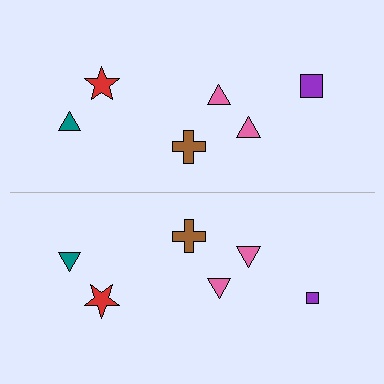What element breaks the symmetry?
The purple square on the bottom side has a different size than its mirror counterpart.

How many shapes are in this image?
There are 12 shapes in this image.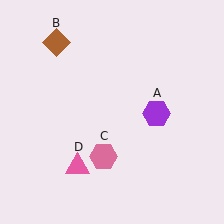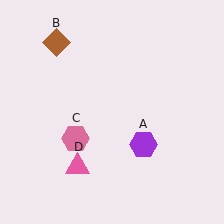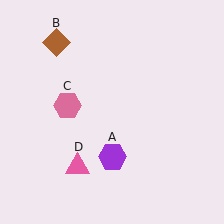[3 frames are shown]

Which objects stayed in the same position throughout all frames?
Brown diamond (object B) and pink triangle (object D) remained stationary.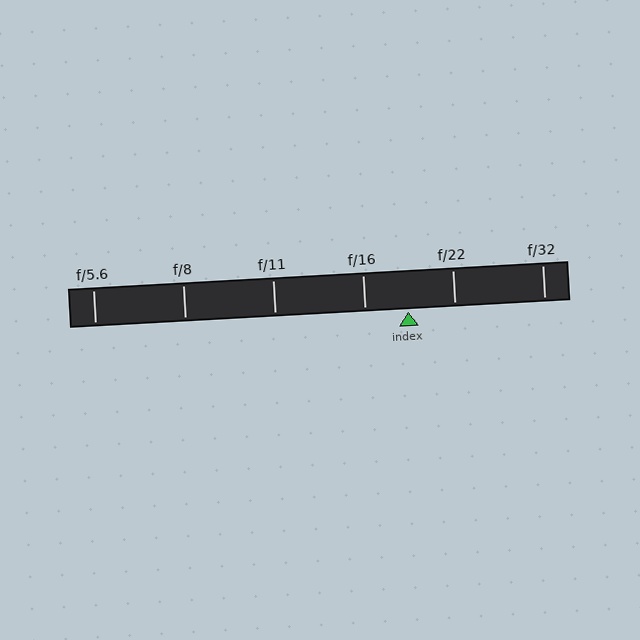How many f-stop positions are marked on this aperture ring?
There are 6 f-stop positions marked.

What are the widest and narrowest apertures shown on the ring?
The widest aperture shown is f/5.6 and the narrowest is f/32.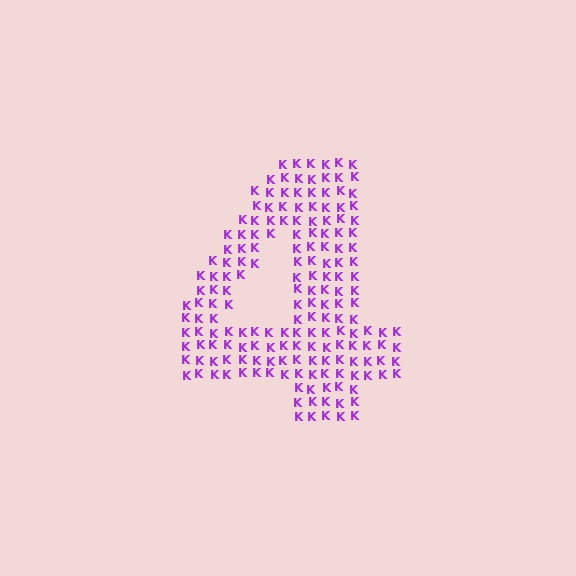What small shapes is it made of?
It is made of small letter K's.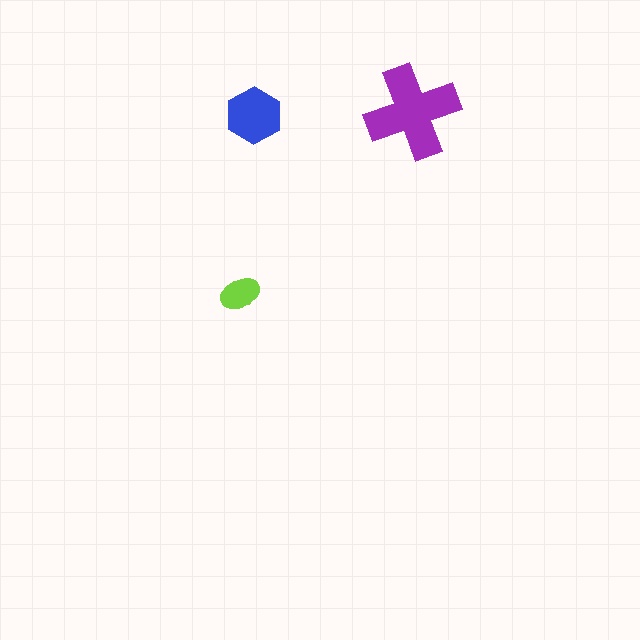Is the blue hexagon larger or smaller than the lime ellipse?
Larger.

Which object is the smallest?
The lime ellipse.